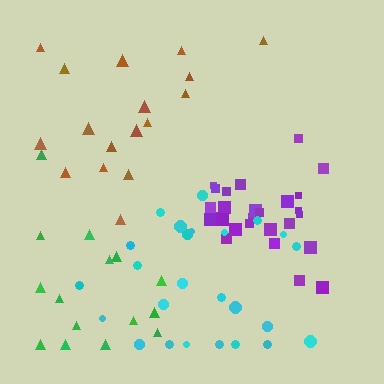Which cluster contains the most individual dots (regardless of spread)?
Purple (27).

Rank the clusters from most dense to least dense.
purple, brown, cyan, green.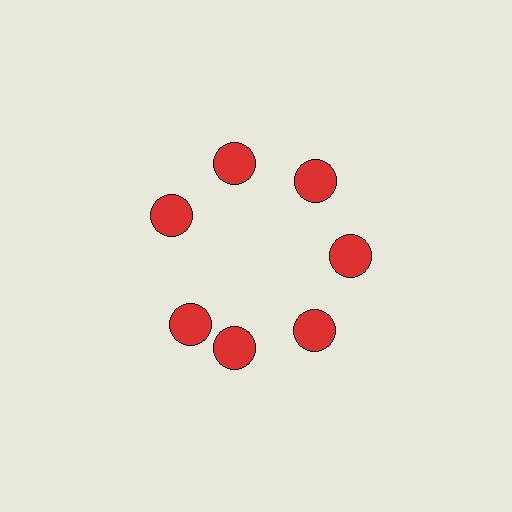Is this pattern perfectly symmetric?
No. The 7 red circles are arranged in a ring, but one element near the 8 o'clock position is rotated out of alignment along the ring, breaking the 7-fold rotational symmetry.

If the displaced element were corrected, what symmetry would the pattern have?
It would have 7-fold rotational symmetry — the pattern would map onto itself every 51 degrees.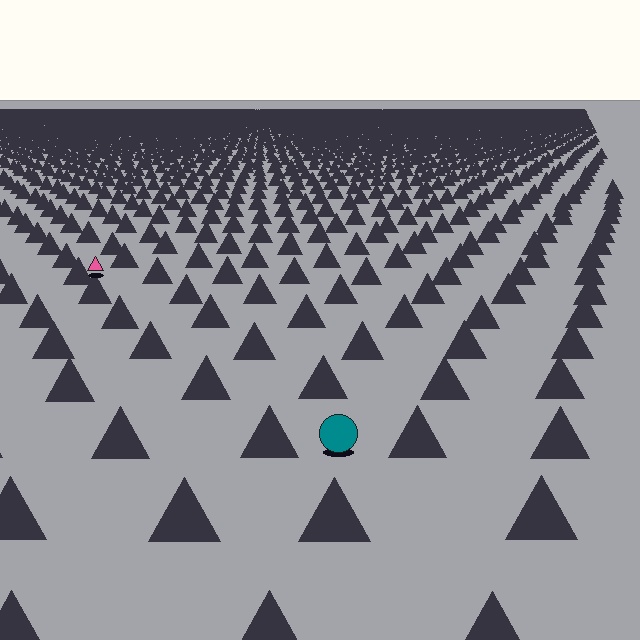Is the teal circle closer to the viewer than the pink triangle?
Yes. The teal circle is closer — you can tell from the texture gradient: the ground texture is coarser near it.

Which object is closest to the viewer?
The teal circle is closest. The texture marks near it are larger and more spread out.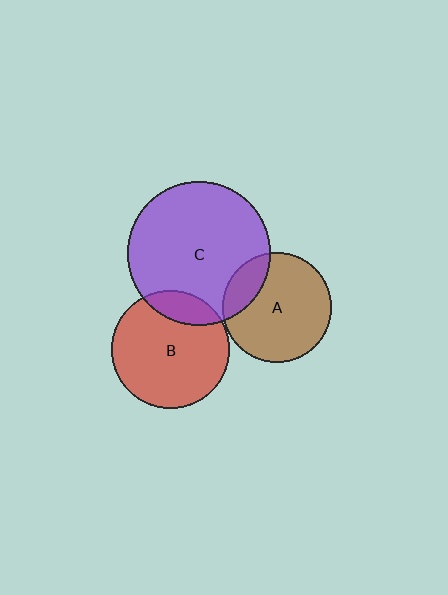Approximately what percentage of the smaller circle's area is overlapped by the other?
Approximately 15%.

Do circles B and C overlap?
Yes.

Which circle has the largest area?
Circle C (purple).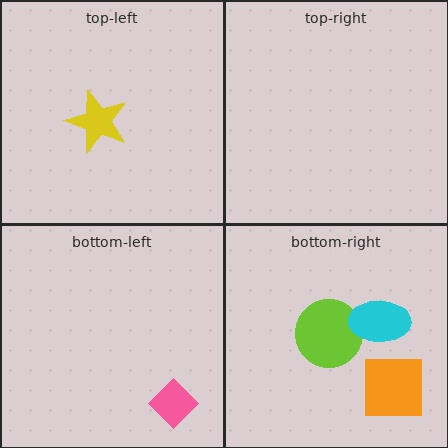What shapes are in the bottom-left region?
The pink diamond.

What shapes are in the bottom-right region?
The orange square, the lime circle, the cyan ellipse.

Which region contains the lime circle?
The bottom-right region.